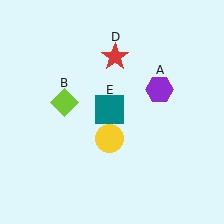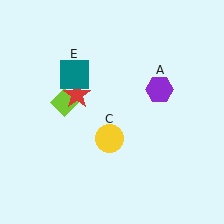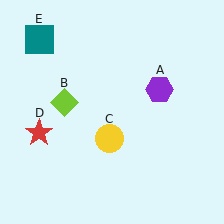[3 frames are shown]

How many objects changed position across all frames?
2 objects changed position: red star (object D), teal square (object E).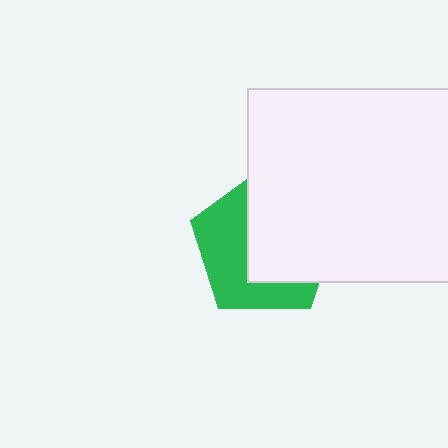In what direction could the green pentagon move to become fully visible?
The green pentagon could move left. That would shift it out from behind the white rectangle entirely.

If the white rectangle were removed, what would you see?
You would see the complete green pentagon.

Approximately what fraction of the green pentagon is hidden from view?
Roughly 54% of the green pentagon is hidden behind the white rectangle.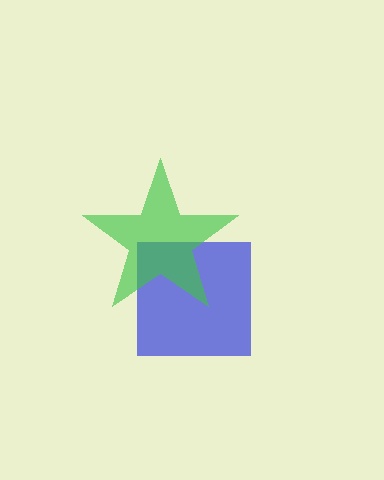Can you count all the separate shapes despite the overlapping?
Yes, there are 2 separate shapes.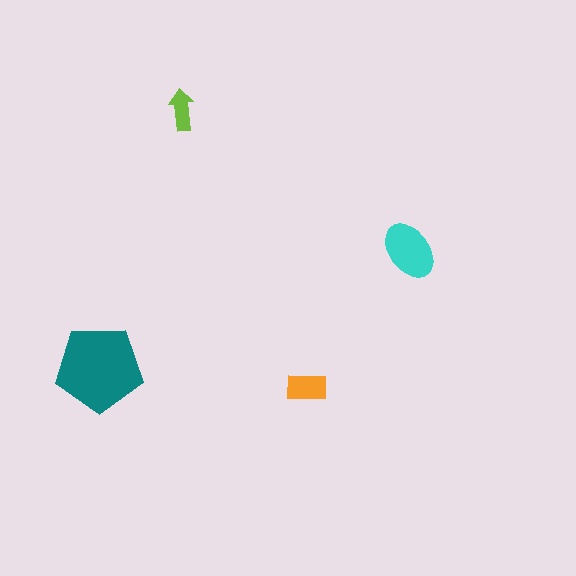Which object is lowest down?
The orange rectangle is bottommost.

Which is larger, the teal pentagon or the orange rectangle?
The teal pentagon.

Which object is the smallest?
The lime arrow.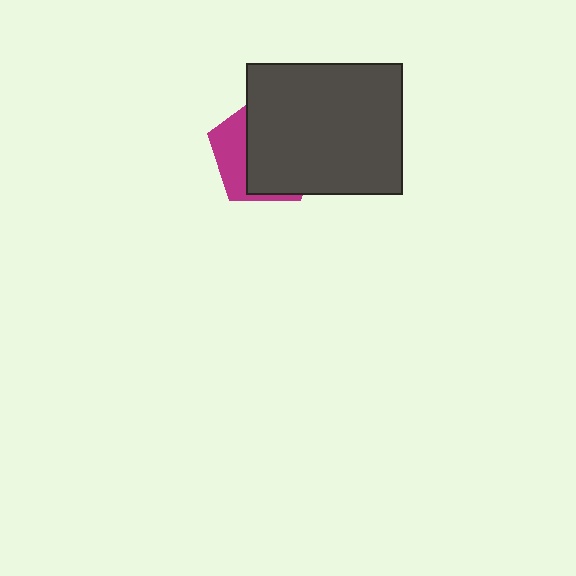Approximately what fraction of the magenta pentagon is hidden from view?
Roughly 69% of the magenta pentagon is hidden behind the dark gray rectangle.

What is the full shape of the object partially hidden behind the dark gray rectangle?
The partially hidden object is a magenta pentagon.